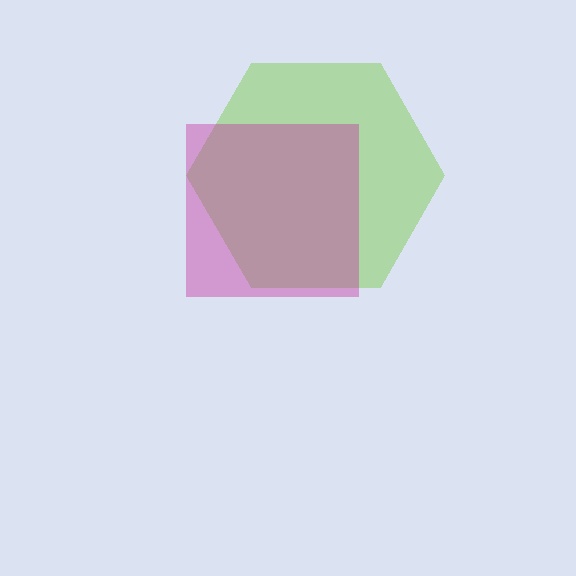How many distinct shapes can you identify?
There are 2 distinct shapes: a lime hexagon, a magenta square.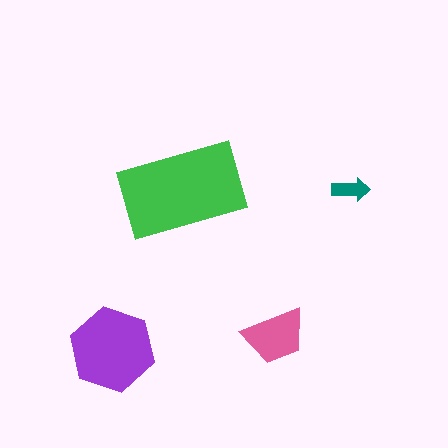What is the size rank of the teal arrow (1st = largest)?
4th.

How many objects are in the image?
There are 4 objects in the image.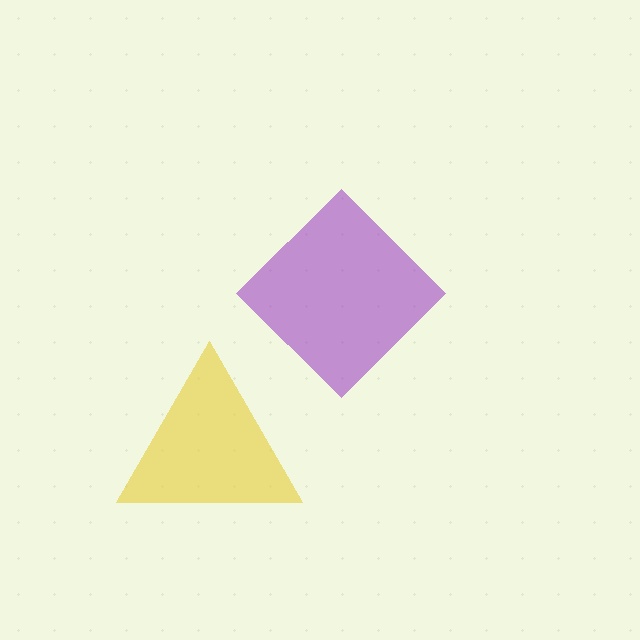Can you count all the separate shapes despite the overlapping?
Yes, there are 2 separate shapes.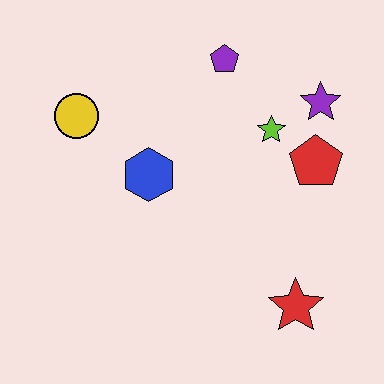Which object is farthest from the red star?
The yellow circle is farthest from the red star.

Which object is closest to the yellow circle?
The blue hexagon is closest to the yellow circle.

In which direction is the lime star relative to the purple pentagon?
The lime star is below the purple pentagon.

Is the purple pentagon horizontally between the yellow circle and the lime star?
Yes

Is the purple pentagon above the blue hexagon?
Yes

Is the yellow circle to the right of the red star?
No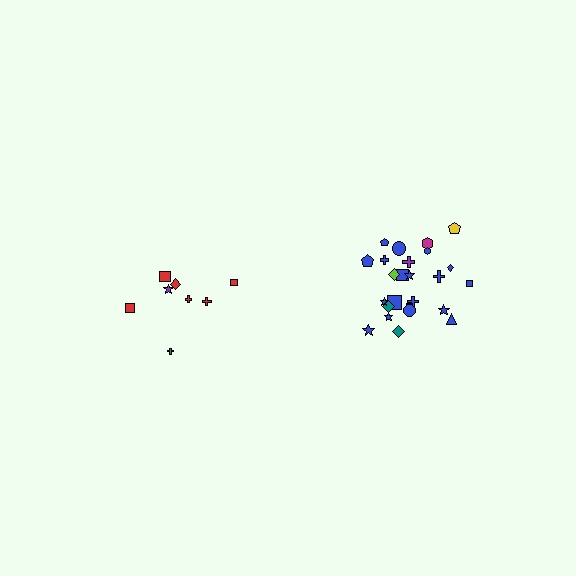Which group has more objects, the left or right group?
The right group.